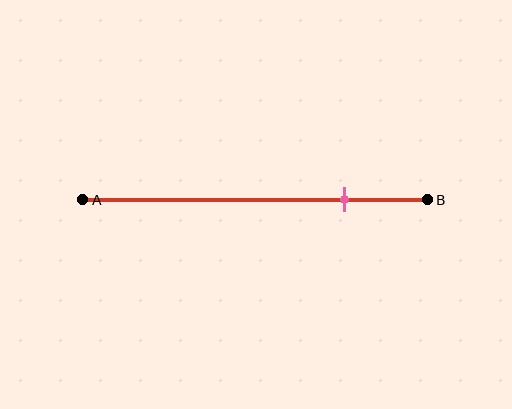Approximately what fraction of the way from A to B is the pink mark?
The pink mark is approximately 75% of the way from A to B.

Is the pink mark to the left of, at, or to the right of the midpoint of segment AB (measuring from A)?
The pink mark is to the right of the midpoint of segment AB.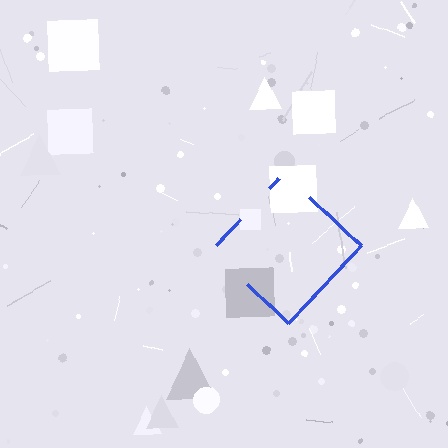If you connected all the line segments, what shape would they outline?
They would outline a diamond.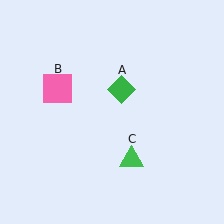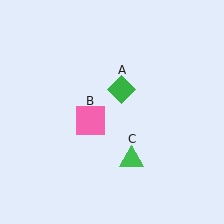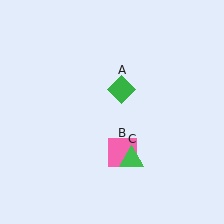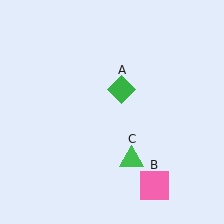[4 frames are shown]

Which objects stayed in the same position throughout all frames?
Green diamond (object A) and green triangle (object C) remained stationary.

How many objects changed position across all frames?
1 object changed position: pink square (object B).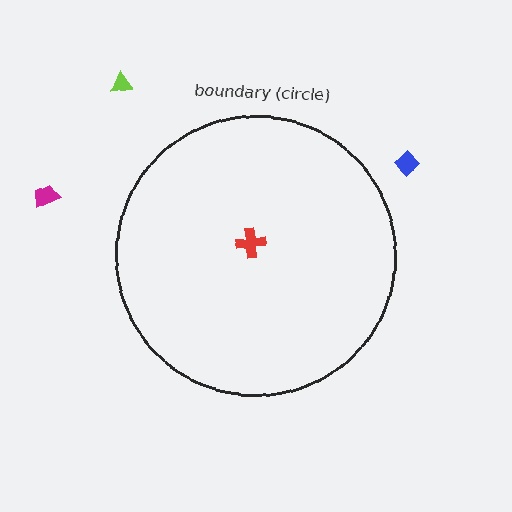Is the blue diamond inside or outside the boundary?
Outside.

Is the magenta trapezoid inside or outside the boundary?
Outside.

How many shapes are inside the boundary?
1 inside, 3 outside.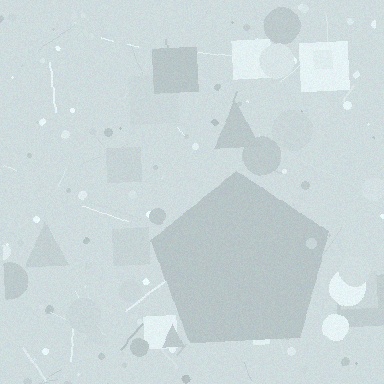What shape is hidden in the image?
A pentagon is hidden in the image.